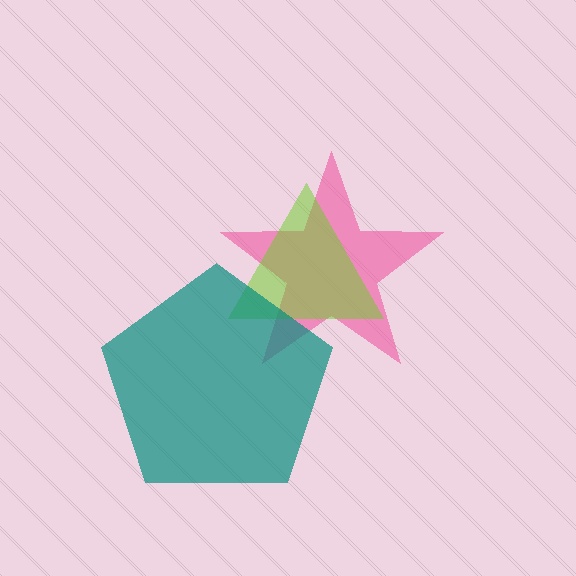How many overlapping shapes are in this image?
There are 3 overlapping shapes in the image.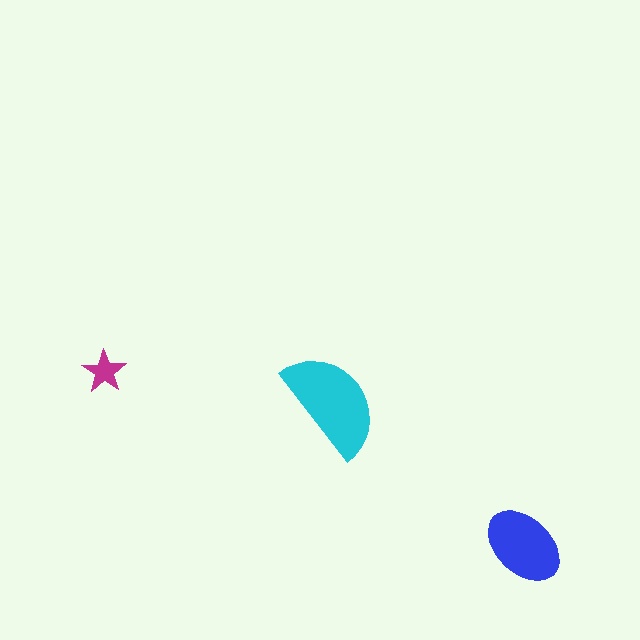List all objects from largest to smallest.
The cyan semicircle, the blue ellipse, the magenta star.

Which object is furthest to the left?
The magenta star is leftmost.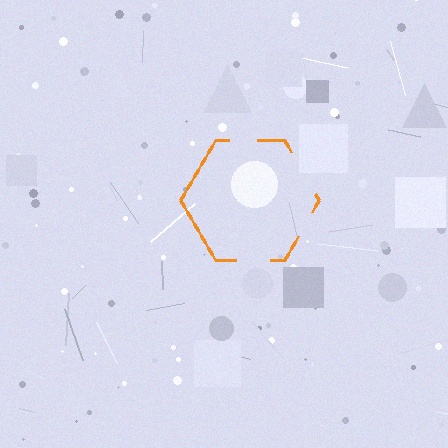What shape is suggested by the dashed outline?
The dashed outline suggests a hexagon.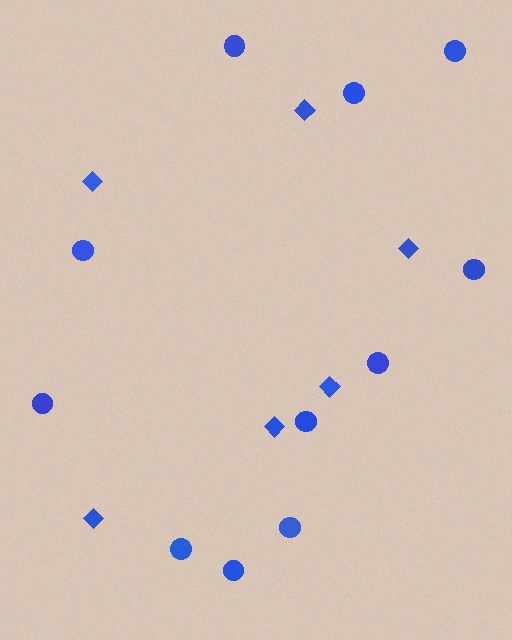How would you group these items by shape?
There are 2 groups: one group of diamonds (6) and one group of circles (11).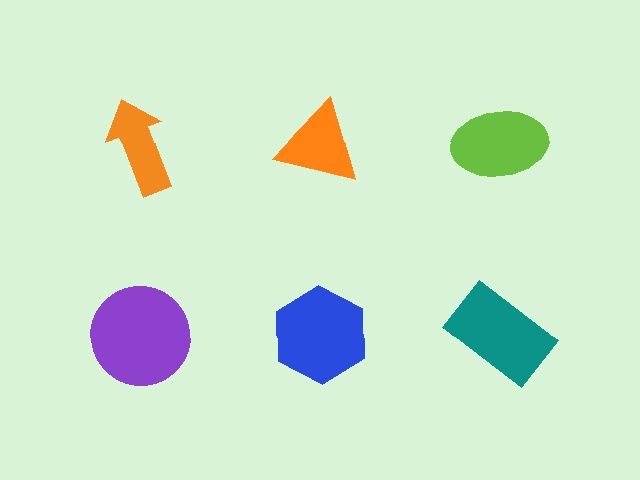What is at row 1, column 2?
An orange triangle.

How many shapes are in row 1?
3 shapes.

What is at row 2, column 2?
A blue hexagon.